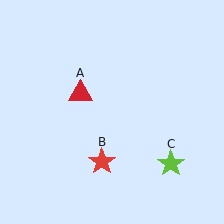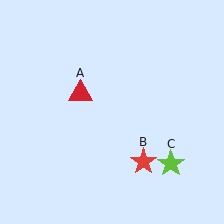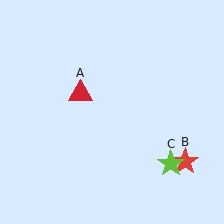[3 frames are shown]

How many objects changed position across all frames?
1 object changed position: red star (object B).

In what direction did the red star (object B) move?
The red star (object B) moved right.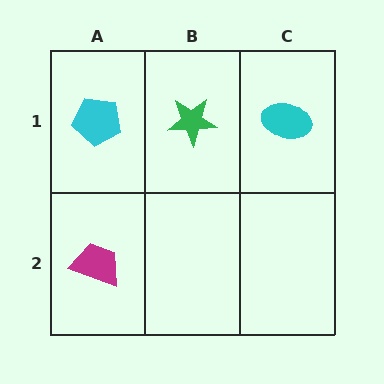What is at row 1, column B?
A green star.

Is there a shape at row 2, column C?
No, that cell is empty.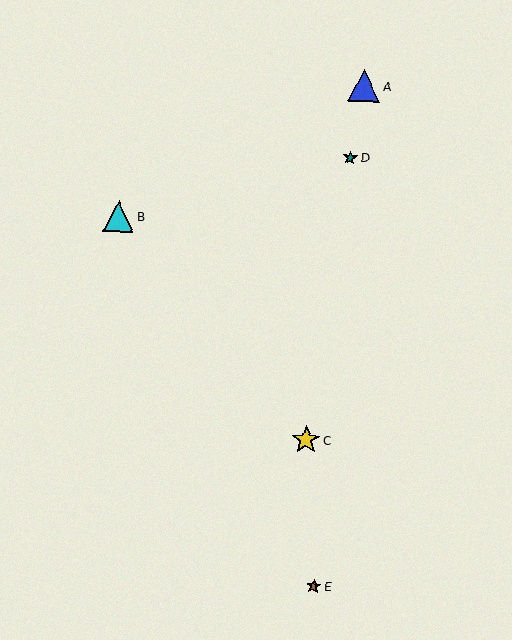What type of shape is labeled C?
Shape C is a yellow star.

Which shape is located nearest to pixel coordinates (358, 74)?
The blue triangle (labeled A) at (364, 86) is nearest to that location.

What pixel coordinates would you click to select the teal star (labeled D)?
Click at (350, 158) to select the teal star D.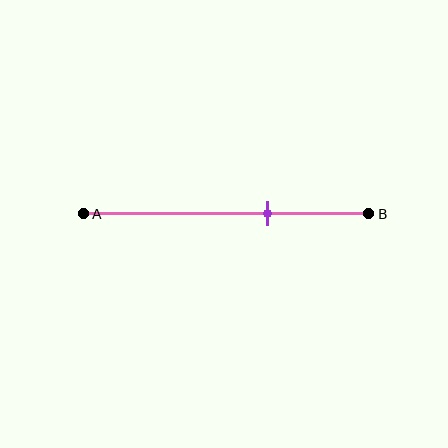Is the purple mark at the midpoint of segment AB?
No, the mark is at about 65% from A, not at the 50% midpoint.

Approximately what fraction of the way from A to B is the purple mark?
The purple mark is approximately 65% of the way from A to B.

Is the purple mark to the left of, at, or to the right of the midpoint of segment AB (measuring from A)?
The purple mark is to the right of the midpoint of segment AB.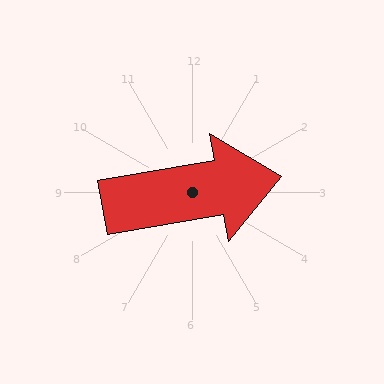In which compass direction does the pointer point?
East.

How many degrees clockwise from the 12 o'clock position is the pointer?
Approximately 80 degrees.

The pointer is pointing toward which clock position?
Roughly 3 o'clock.